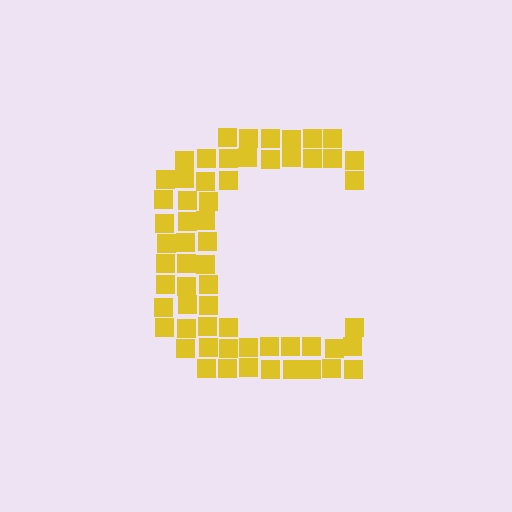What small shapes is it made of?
It is made of small squares.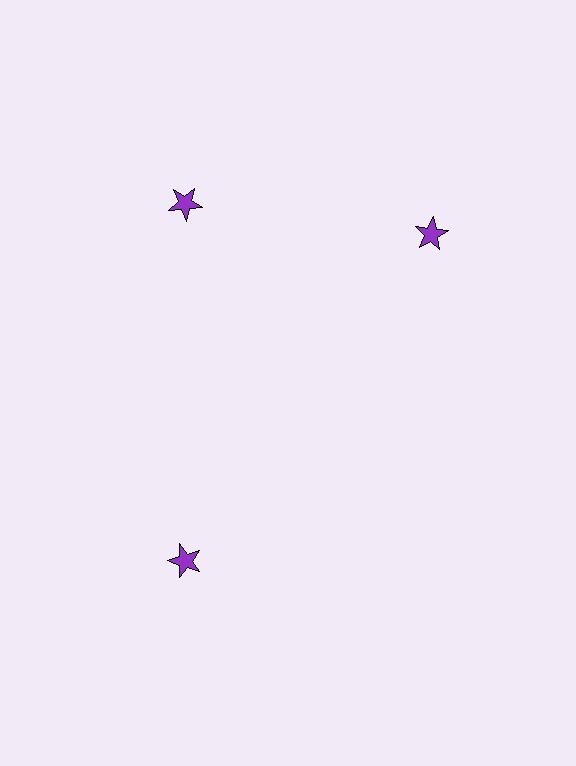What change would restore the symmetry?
The symmetry would be restored by rotating it back into even spacing with its neighbors so that all 3 stars sit at equal angles and equal distance from the center.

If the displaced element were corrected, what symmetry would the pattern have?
It would have 3-fold rotational symmetry — the pattern would map onto itself every 120 degrees.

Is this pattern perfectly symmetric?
No. The 3 purple stars are arranged in a ring, but one element near the 3 o'clock position is rotated out of alignment along the ring, breaking the 3-fold rotational symmetry.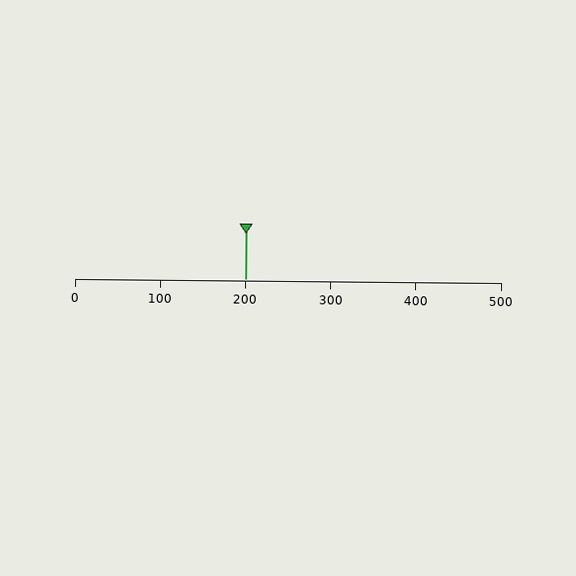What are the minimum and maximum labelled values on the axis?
The axis runs from 0 to 500.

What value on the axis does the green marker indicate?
The marker indicates approximately 200.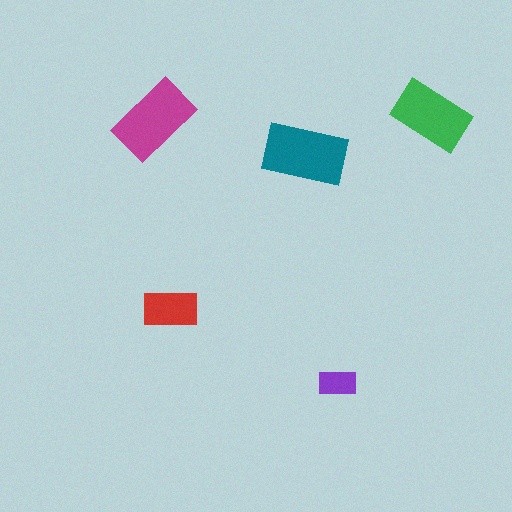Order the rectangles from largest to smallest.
the teal one, the magenta one, the green one, the red one, the purple one.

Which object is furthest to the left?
The magenta rectangle is leftmost.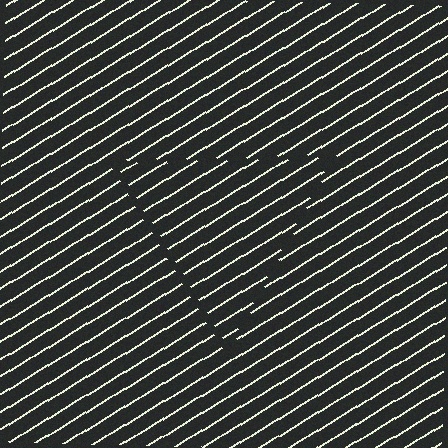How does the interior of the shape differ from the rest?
The interior of the shape contains the same grating, shifted by half a period — the contour is defined by the phase discontinuity where line-ends from the inner and outer gratings abut.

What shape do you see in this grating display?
An illusory triangle. The interior of the shape contains the same grating, shifted by half a period — the contour is defined by the phase discontinuity where line-ends from the inner and outer gratings abut.